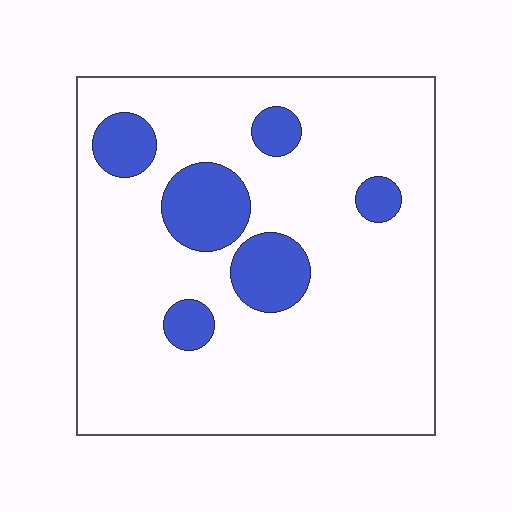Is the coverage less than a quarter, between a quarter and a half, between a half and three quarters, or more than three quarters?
Less than a quarter.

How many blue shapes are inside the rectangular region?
6.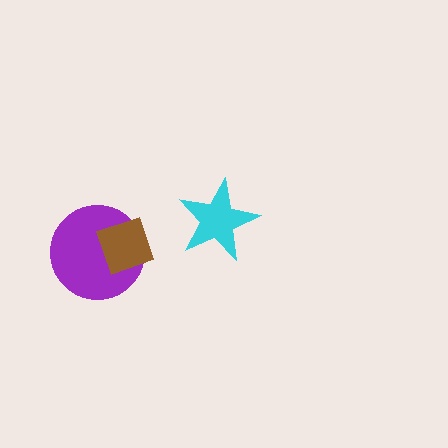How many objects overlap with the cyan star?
0 objects overlap with the cyan star.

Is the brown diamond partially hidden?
No, no other shape covers it.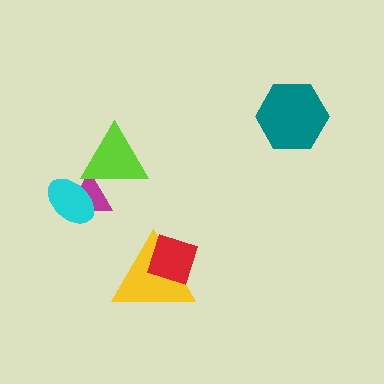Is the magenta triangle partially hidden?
Yes, it is partially covered by another shape.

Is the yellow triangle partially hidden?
Yes, it is partially covered by another shape.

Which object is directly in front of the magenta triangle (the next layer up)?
The cyan ellipse is directly in front of the magenta triangle.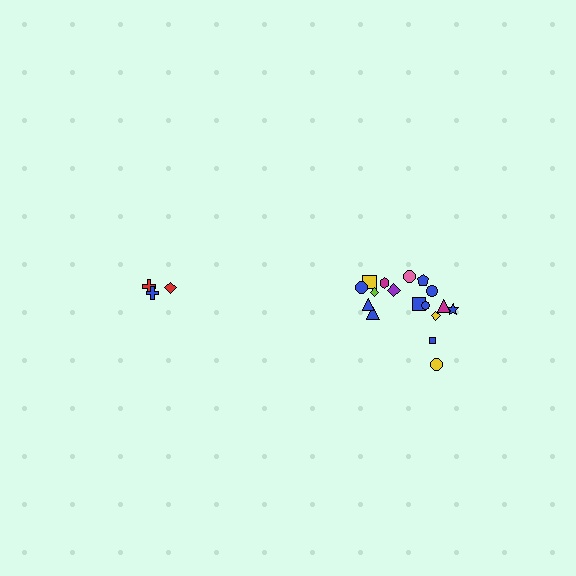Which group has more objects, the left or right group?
The right group.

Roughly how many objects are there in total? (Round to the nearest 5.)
Roughly 20 objects in total.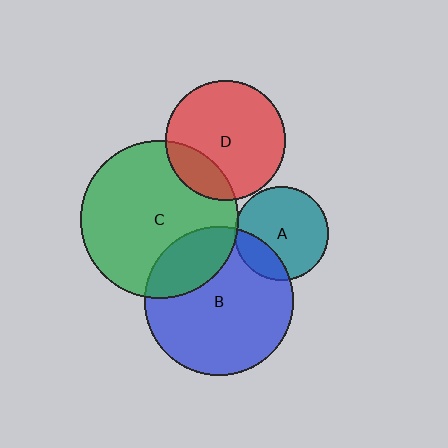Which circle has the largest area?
Circle C (green).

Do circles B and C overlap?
Yes.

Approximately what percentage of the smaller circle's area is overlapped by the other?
Approximately 25%.